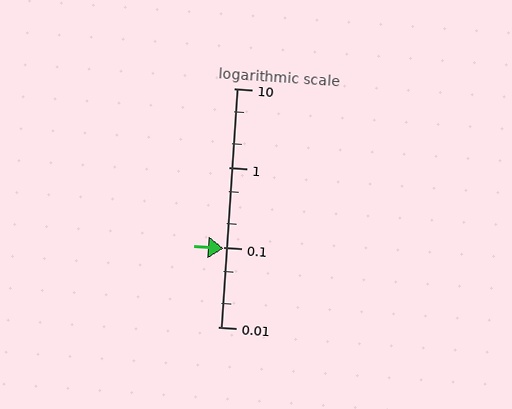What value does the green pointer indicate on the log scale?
The pointer indicates approximately 0.098.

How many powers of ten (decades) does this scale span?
The scale spans 3 decades, from 0.01 to 10.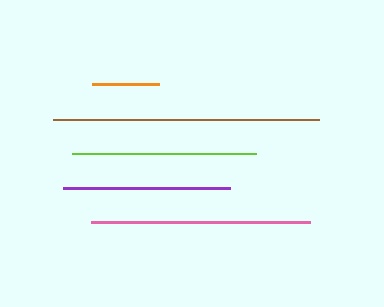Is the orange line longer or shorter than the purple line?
The purple line is longer than the orange line.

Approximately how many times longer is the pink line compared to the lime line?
The pink line is approximately 1.2 times the length of the lime line.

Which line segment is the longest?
The brown line is the longest at approximately 266 pixels.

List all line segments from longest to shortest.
From longest to shortest: brown, pink, lime, purple, orange.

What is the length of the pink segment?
The pink segment is approximately 219 pixels long.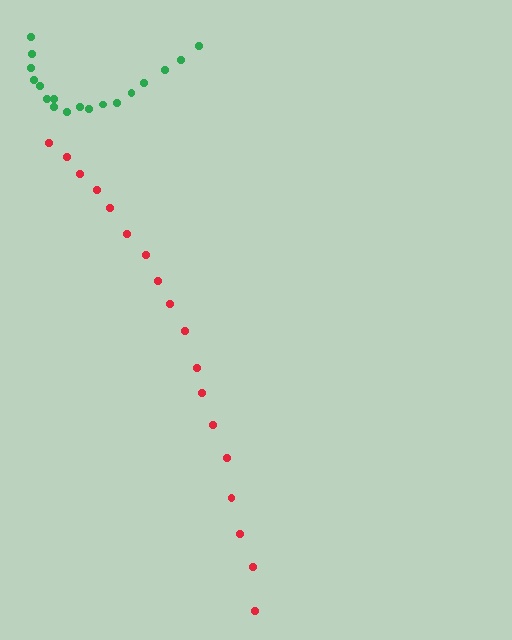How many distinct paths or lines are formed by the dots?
There are 2 distinct paths.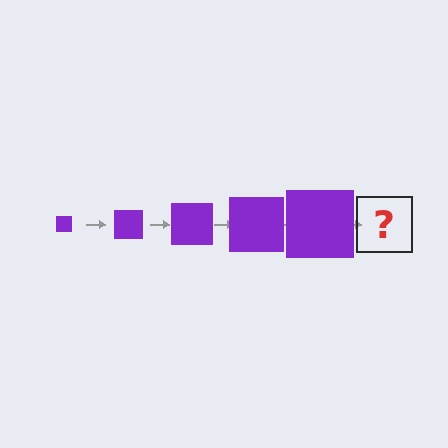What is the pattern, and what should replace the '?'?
The pattern is that the square gets progressively larger each step. The '?' should be a purple square, larger than the previous one.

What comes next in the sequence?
The next element should be a purple square, larger than the previous one.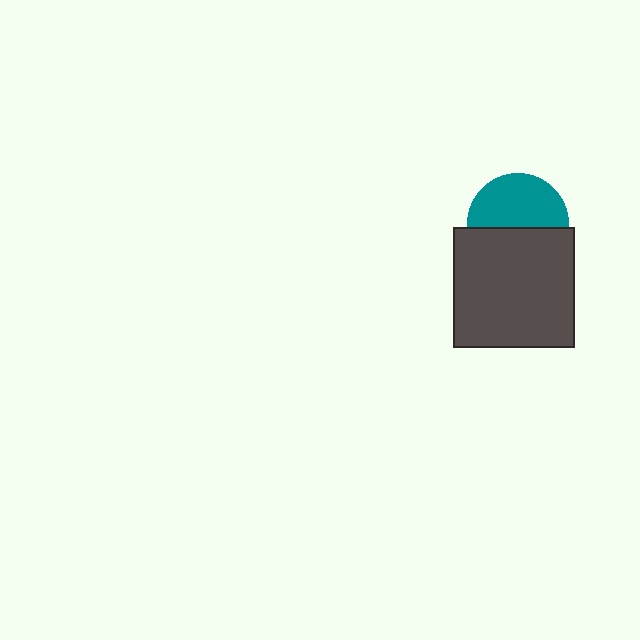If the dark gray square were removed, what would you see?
You would see the complete teal circle.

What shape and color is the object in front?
The object in front is a dark gray square.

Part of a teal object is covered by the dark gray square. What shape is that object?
It is a circle.